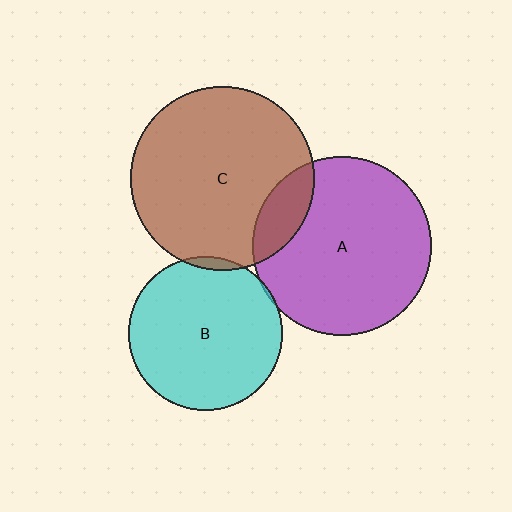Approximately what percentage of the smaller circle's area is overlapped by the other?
Approximately 5%.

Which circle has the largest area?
Circle C (brown).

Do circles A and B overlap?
Yes.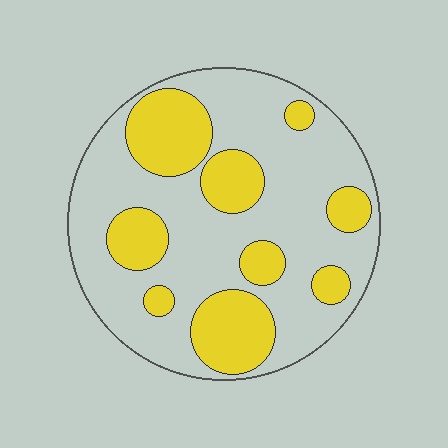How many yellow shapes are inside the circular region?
9.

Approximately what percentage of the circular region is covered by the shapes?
Approximately 30%.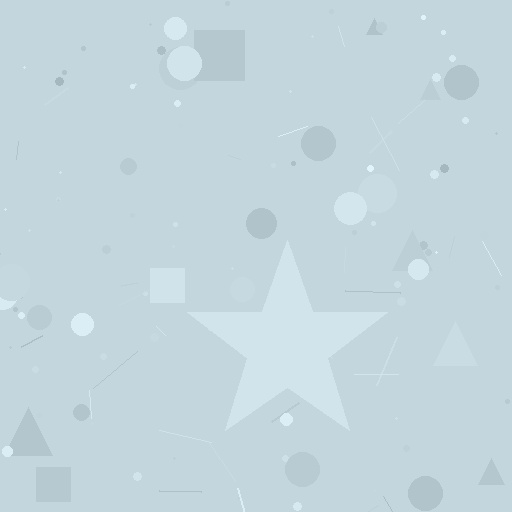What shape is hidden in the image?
A star is hidden in the image.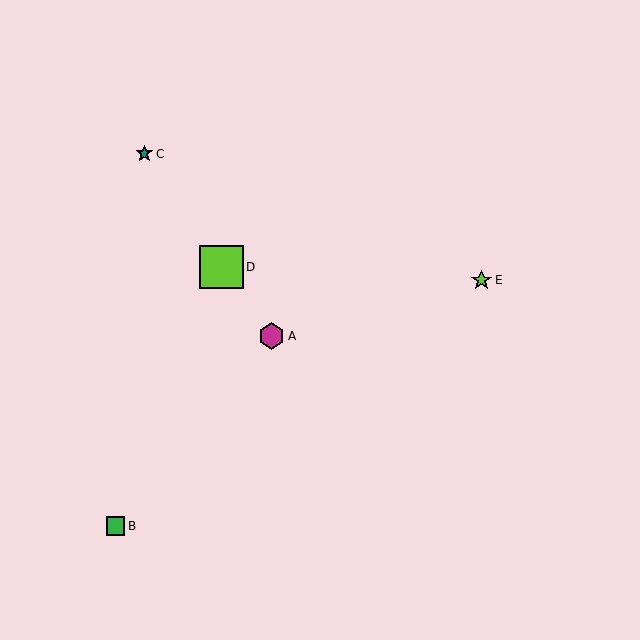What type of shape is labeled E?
Shape E is a lime star.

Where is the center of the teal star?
The center of the teal star is at (144, 154).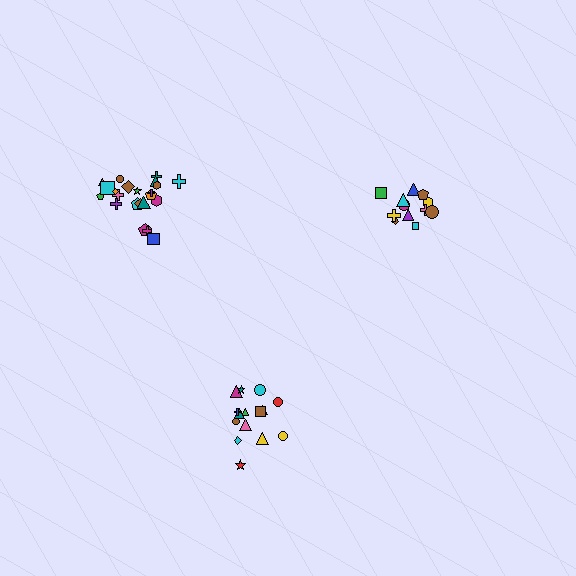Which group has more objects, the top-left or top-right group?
The top-left group.